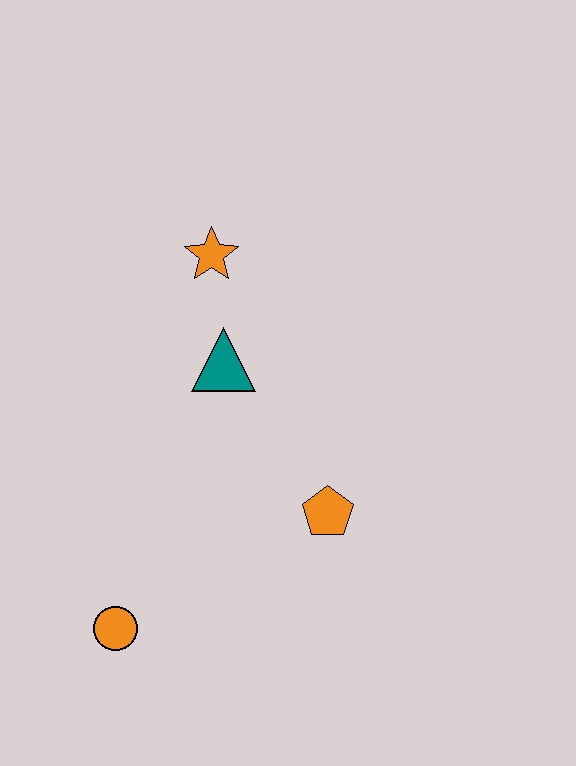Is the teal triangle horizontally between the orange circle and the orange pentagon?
Yes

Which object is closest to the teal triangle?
The orange star is closest to the teal triangle.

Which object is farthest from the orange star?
The orange circle is farthest from the orange star.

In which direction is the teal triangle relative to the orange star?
The teal triangle is below the orange star.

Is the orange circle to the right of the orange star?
No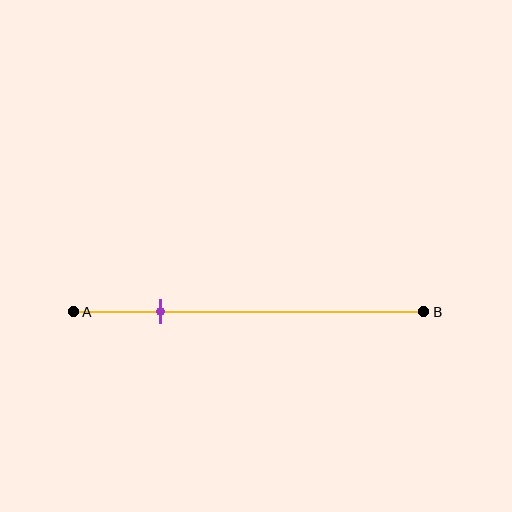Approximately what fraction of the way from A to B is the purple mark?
The purple mark is approximately 25% of the way from A to B.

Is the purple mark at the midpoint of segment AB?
No, the mark is at about 25% from A, not at the 50% midpoint.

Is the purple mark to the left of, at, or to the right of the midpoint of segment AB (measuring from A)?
The purple mark is to the left of the midpoint of segment AB.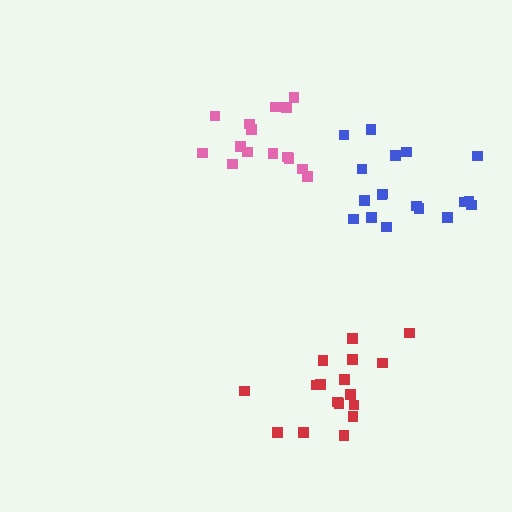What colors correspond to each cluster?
The clusters are colored: pink, red, blue.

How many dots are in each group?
Group 1: 15 dots, Group 2: 17 dots, Group 3: 18 dots (50 total).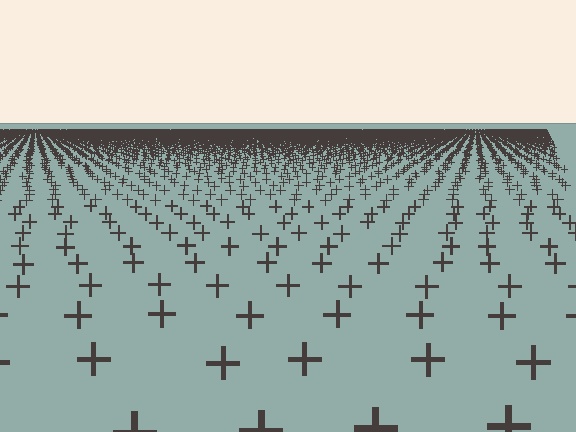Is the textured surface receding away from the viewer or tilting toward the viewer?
The surface is receding away from the viewer. Texture elements get smaller and denser toward the top.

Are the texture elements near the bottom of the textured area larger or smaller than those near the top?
Larger. Near the bottom, elements are closer to the viewer and appear at a bigger on-screen size.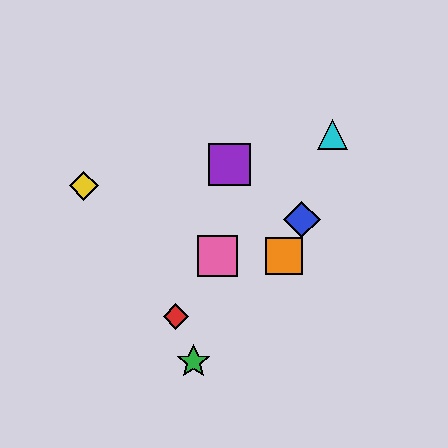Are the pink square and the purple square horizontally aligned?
No, the pink square is at y≈256 and the purple square is at y≈165.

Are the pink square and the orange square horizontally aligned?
Yes, both are at y≈256.